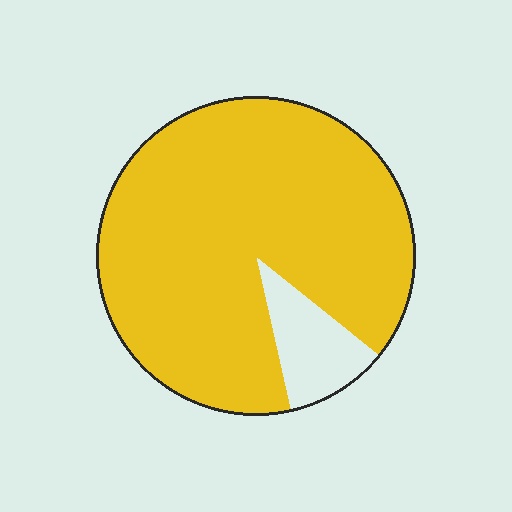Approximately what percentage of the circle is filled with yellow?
Approximately 90%.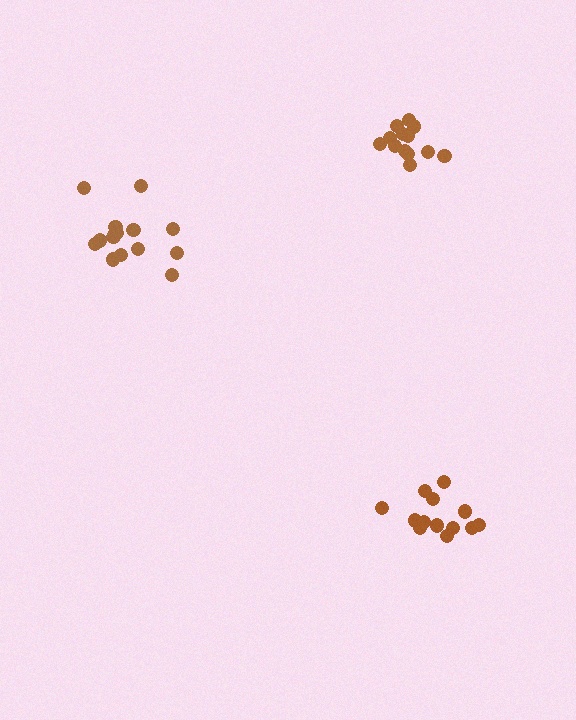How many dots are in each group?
Group 1: 15 dots, Group 2: 14 dots, Group 3: 14 dots (43 total).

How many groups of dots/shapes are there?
There are 3 groups.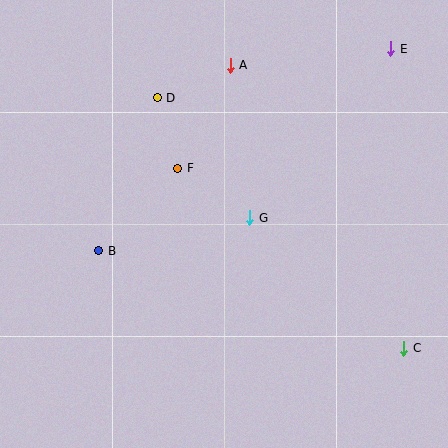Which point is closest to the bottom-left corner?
Point B is closest to the bottom-left corner.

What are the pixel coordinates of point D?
Point D is at (157, 98).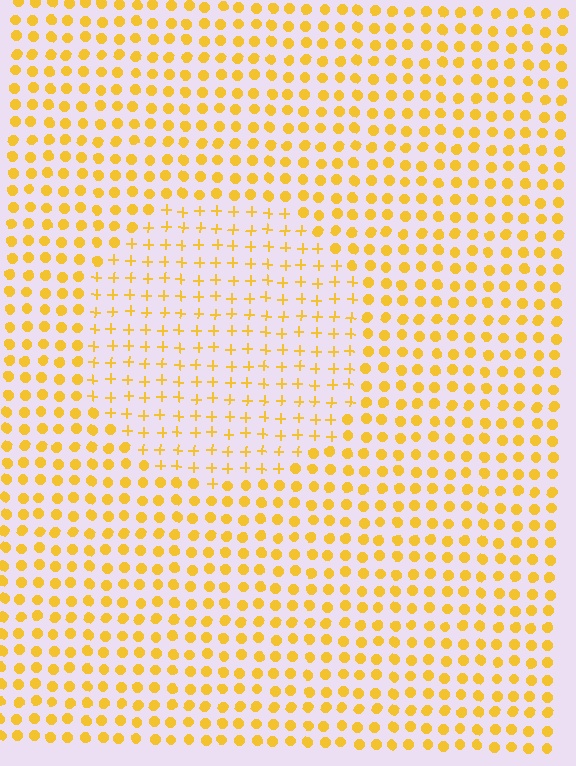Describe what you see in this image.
The image is filled with small yellow elements arranged in a uniform grid. A circle-shaped region contains plus signs, while the surrounding area contains circles. The boundary is defined purely by the change in element shape.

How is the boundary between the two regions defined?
The boundary is defined by a change in element shape: plus signs inside vs. circles outside. All elements share the same color and spacing.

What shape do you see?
I see a circle.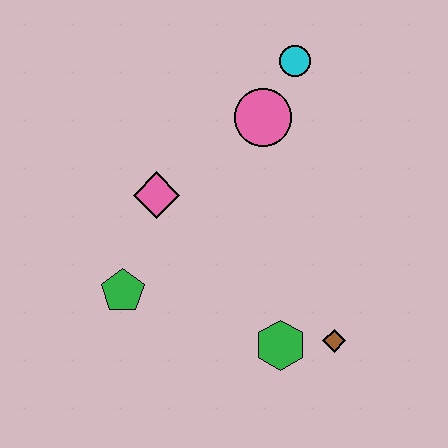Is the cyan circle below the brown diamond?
No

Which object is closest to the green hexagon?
The brown diamond is closest to the green hexagon.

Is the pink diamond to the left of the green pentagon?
No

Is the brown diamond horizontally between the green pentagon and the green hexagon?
No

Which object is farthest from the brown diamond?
The cyan circle is farthest from the brown diamond.